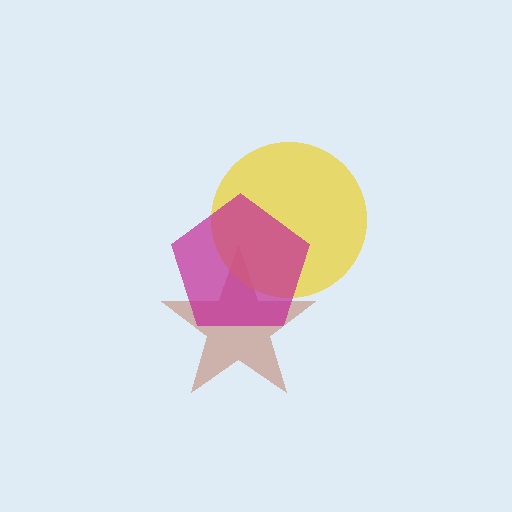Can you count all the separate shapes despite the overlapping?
Yes, there are 3 separate shapes.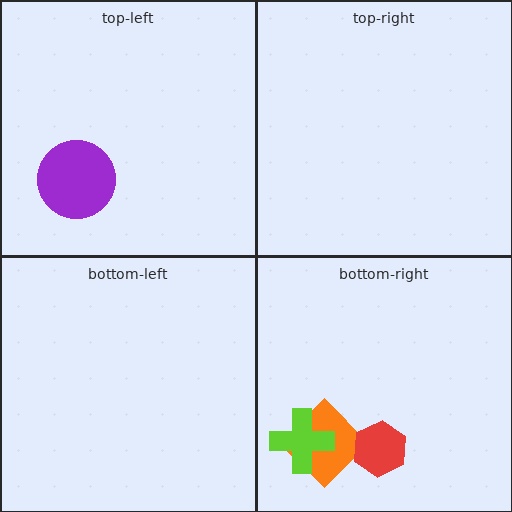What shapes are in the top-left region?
The purple circle.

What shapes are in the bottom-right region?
The orange diamond, the lime cross, the red hexagon.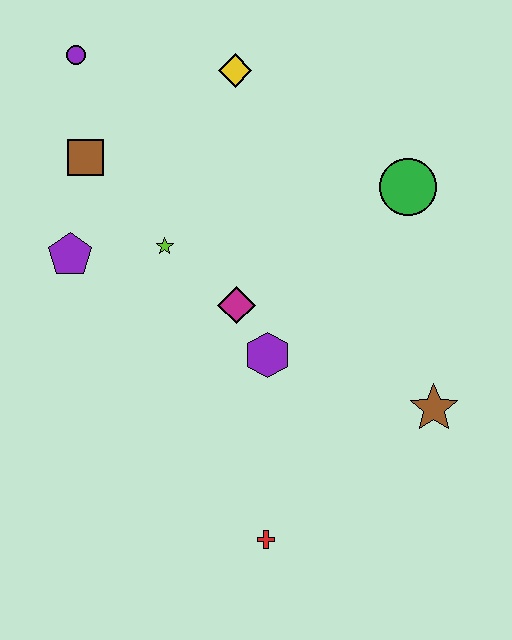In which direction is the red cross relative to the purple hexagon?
The red cross is below the purple hexagon.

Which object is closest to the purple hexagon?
The magenta diamond is closest to the purple hexagon.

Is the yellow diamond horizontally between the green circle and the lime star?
Yes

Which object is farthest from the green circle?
The red cross is farthest from the green circle.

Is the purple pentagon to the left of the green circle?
Yes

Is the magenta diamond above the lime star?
No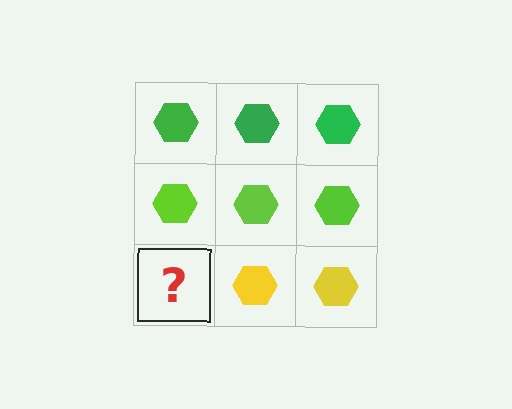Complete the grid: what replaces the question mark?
The question mark should be replaced with a yellow hexagon.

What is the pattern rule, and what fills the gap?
The rule is that each row has a consistent color. The gap should be filled with a yellow hexagon.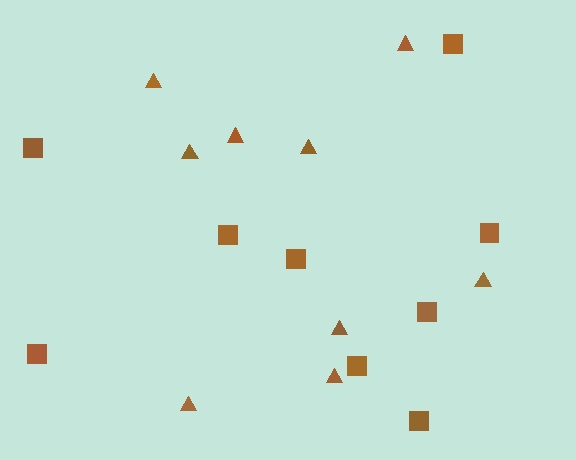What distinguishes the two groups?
There are 2 groups: one group of triangles (9) and one group of squares (9).